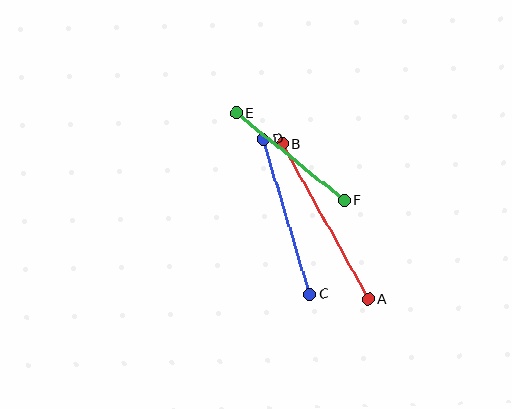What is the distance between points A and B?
The distance is approximately 177 pixels.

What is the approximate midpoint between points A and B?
The midpoint is at approximately (325, 222) pixels.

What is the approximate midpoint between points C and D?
The midpoint is at approximately (286, 217) pixels.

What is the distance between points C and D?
The distance is approximately 162 pixels.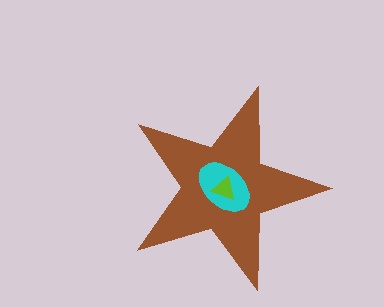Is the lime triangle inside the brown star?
Yes.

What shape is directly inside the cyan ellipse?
The lime triangle.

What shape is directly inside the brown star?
The cyan ellipse.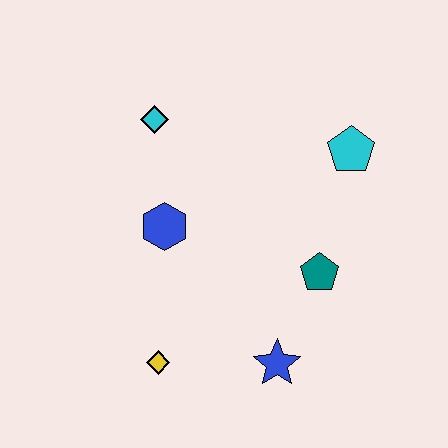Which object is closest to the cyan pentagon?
The teal pentagon is closest to the cyan pentagon.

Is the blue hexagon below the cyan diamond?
Yes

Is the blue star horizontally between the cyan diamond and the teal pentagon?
Yes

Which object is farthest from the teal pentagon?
The cyan diamond is farthest from the teal pentagon.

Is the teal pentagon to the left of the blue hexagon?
No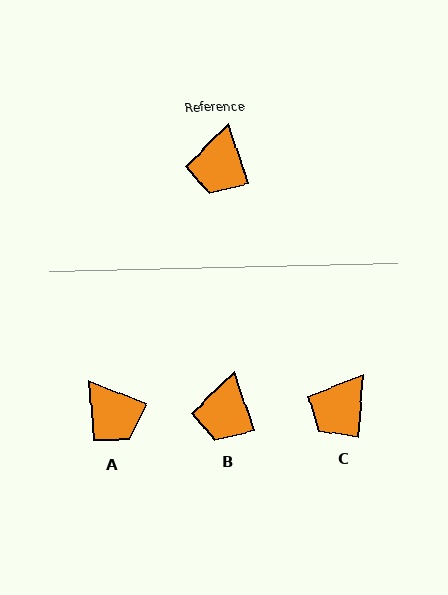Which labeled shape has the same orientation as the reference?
B.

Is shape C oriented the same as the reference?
No, it is off by about 23 degrees.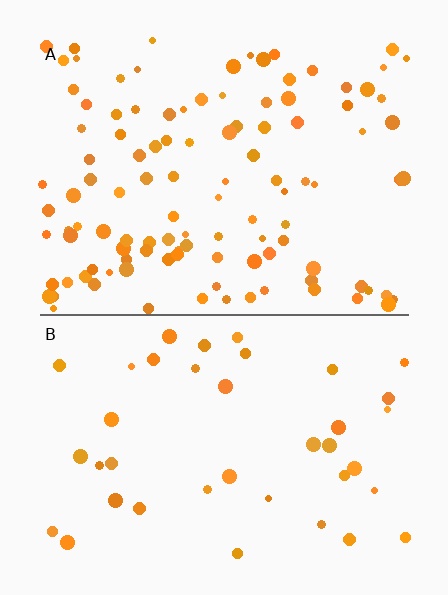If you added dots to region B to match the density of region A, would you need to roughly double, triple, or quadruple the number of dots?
Approximately triple.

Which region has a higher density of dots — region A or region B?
A (the top).